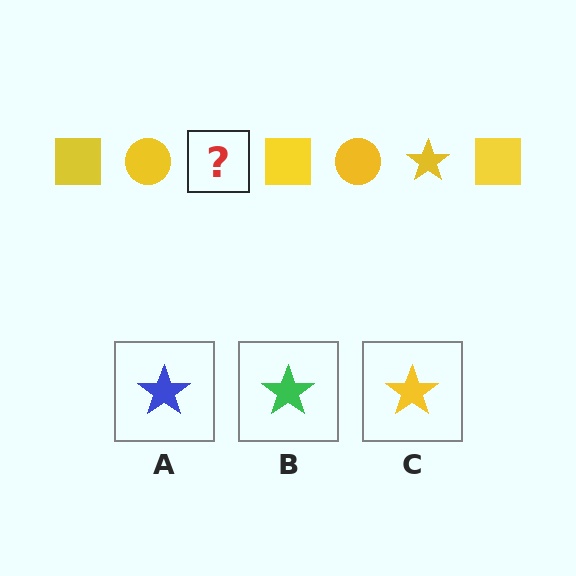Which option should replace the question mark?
Option C.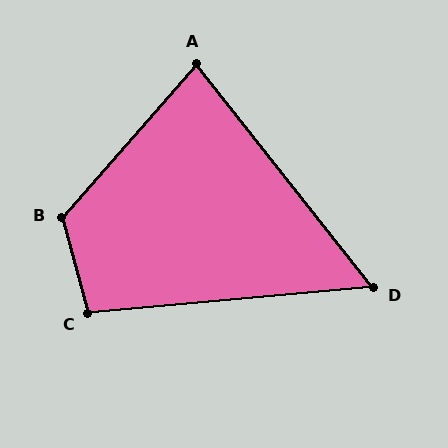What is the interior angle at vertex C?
Approximately 100 degrees (obtuse).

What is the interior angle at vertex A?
Approximately 80 degrees (acute).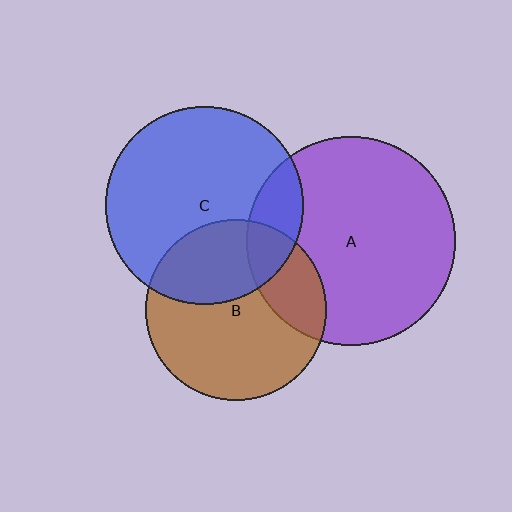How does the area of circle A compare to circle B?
Approximately 1.3 times.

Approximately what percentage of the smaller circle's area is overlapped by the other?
Approximately 25%.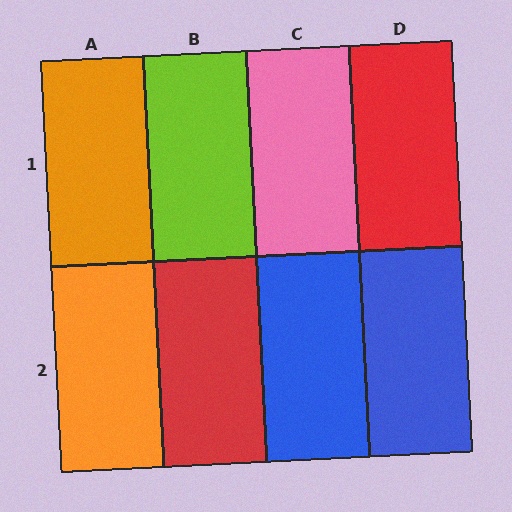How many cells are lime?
1 cell is lime.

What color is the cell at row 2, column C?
Blue.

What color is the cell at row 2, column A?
Orange.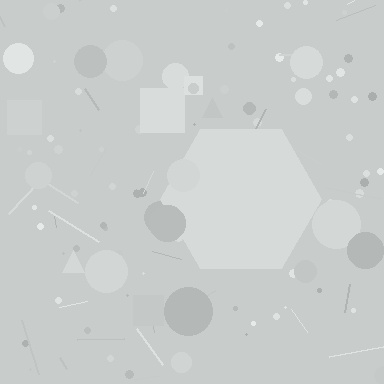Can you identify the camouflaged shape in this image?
The camouflaged shape is a hexagon.